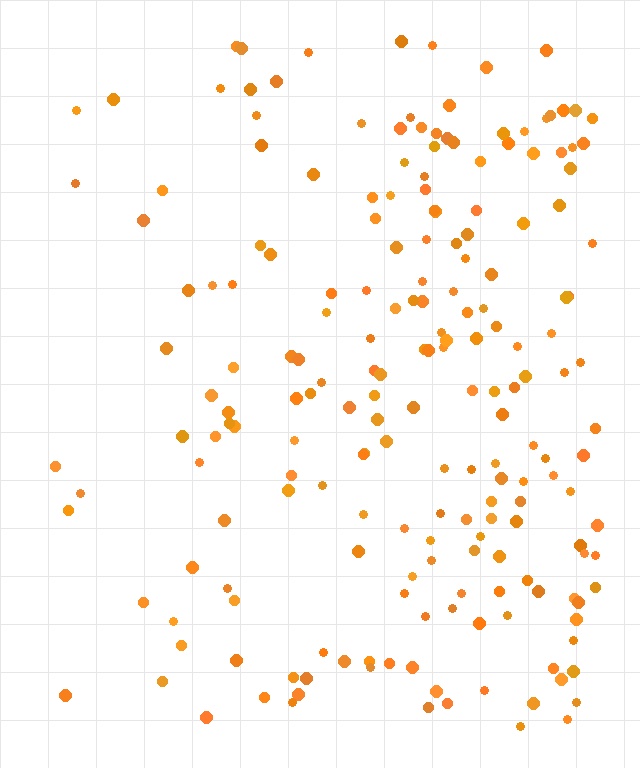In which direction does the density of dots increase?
From left to right, with the right side densest.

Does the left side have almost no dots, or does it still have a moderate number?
Still a moderate number, just noticeably fewer than the right.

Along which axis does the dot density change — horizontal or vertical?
Horizontal.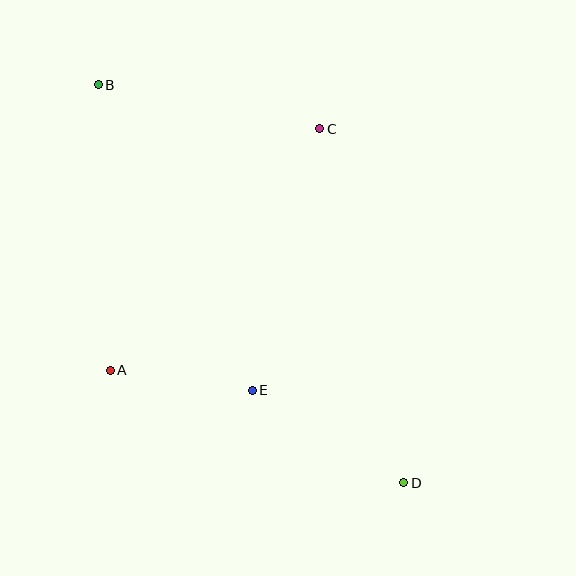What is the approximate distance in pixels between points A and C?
The distance between A and C is approximately 320 pixels.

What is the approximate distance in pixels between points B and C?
The distance between B and C is approximately 226 pixels.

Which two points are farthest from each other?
Points B and D are farthest from each other.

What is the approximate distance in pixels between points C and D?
The distance between C and D is approximately 364 pixels.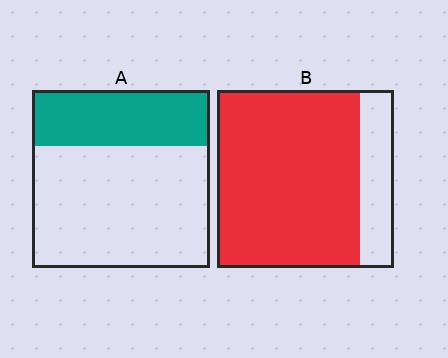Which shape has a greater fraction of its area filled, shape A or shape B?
Shape B.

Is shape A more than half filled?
No.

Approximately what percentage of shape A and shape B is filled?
A is approximately 30% and B is approximately 80%.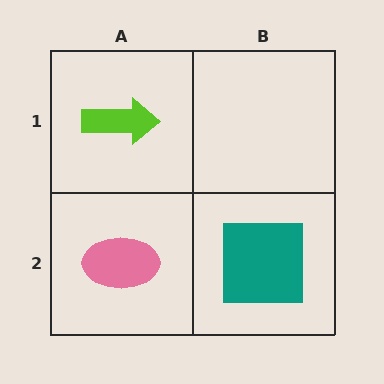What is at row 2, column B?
A teal square.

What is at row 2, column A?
A pink ellipse.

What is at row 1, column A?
A lime arrow.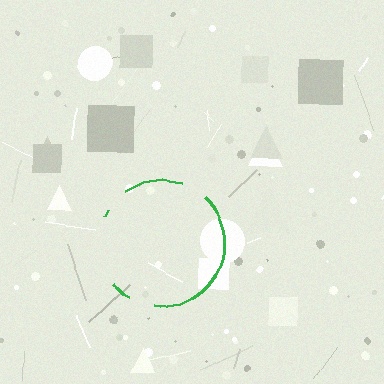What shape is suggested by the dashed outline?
The dashed outline suggests a circle.